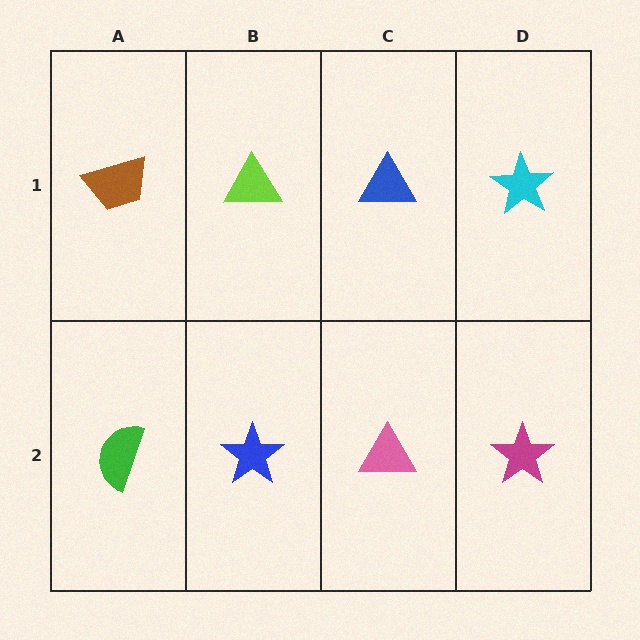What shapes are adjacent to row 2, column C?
A blue triangle (row 1, column C), a blue star (row 2, column B), a magenta star (row 2, column D).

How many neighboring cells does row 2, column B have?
3.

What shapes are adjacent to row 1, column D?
A magenta star (row 2, column D), a blue triangle (row 1, column C).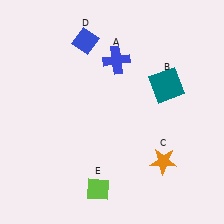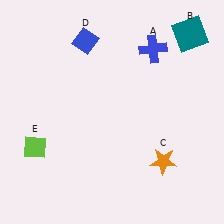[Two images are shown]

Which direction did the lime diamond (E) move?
The lime diamond (E) moved left.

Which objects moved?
The objects that moved are: the blue cross (A), the teal square (B), the lime diamond (E).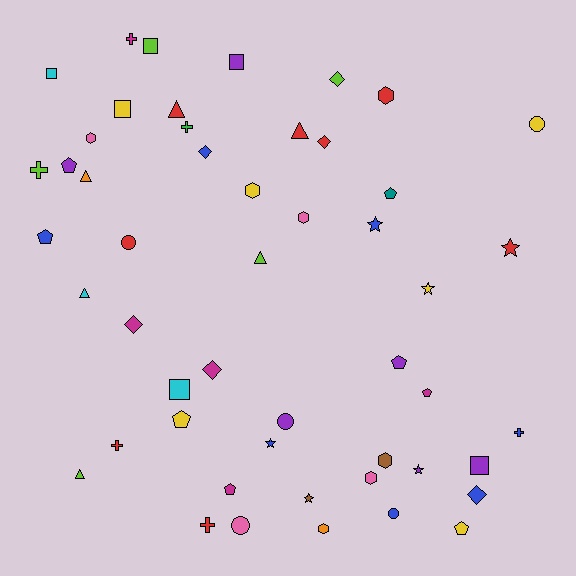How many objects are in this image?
There are 50 objects.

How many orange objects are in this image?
There are 2 orange objects.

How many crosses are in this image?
There are 6 crosses.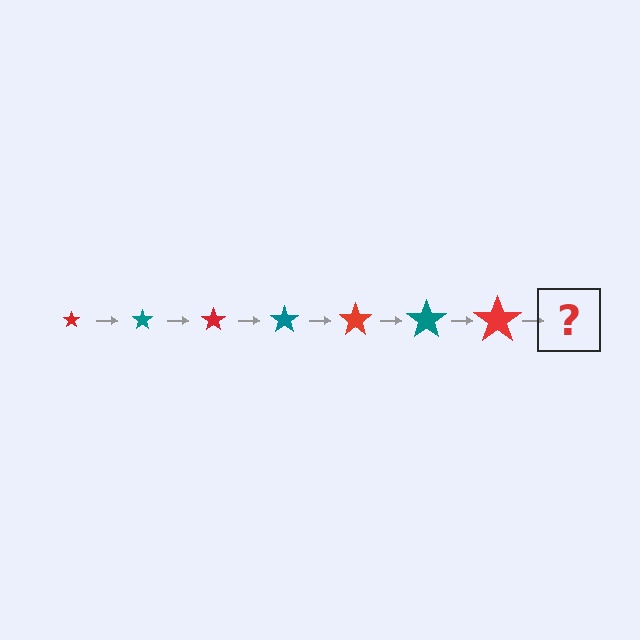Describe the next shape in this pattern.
It should be a teal star, larger than the previous one.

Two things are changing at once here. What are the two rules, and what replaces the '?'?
The two rules are that the star grows larger each step and the color cycles through red and teal. The '?' should be a teal star, larger than the previous one.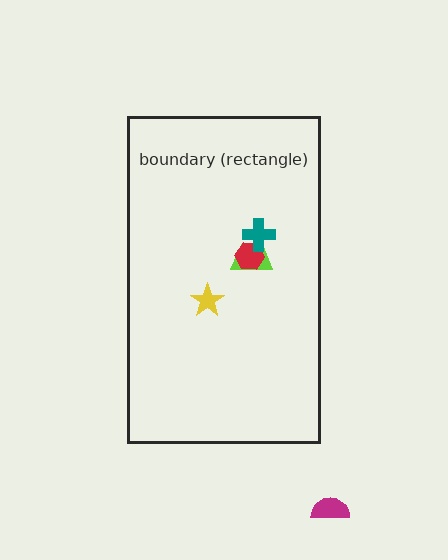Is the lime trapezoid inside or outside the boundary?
Inside.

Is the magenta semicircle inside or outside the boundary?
Outside.